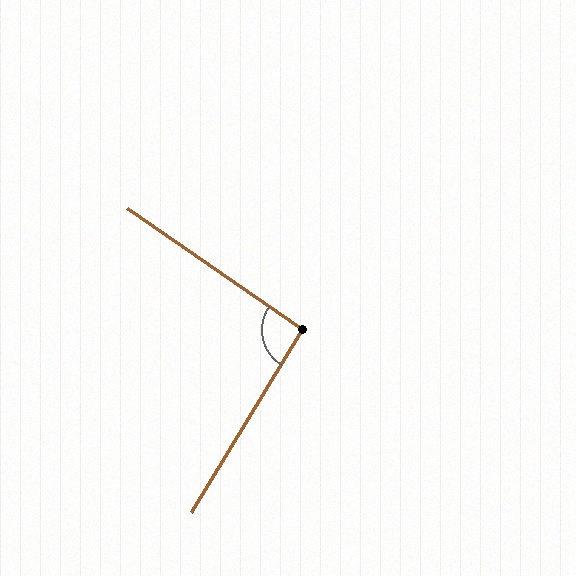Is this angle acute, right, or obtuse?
It is approximately a right angle.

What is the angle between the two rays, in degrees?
Approximately 93 degrees.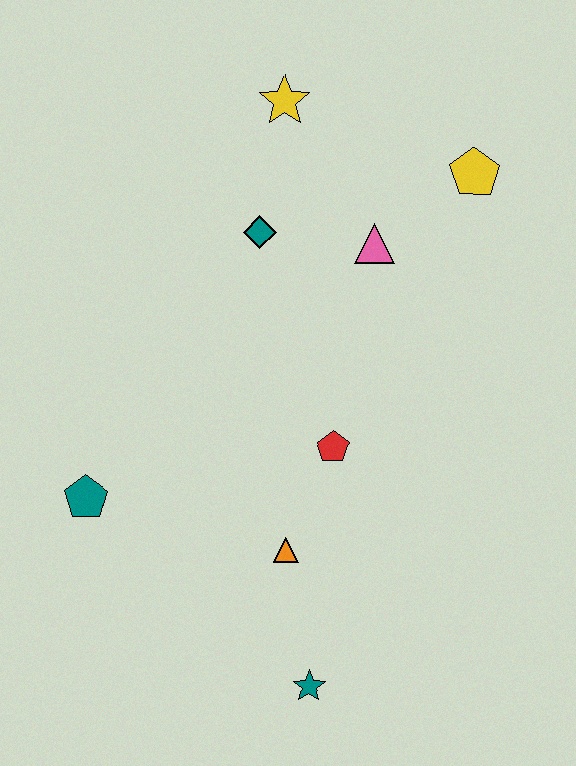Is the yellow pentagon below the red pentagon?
No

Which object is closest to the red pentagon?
The orange triangle is closest to the red pentagon.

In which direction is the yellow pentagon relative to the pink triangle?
The yellow pentagon is to the right of the pink triangle.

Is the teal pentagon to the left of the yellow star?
Yes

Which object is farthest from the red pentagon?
The yellow star is farthest from the red pentagon.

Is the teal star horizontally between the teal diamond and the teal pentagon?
No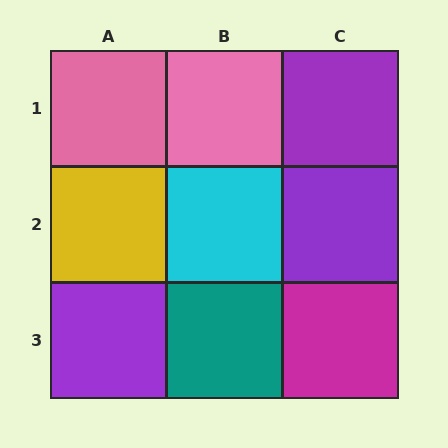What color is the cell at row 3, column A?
Purple.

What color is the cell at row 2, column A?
Yellow.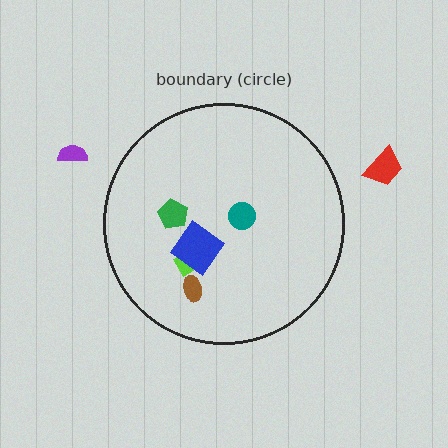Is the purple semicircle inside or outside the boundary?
Outside.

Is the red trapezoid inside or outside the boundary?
Outside.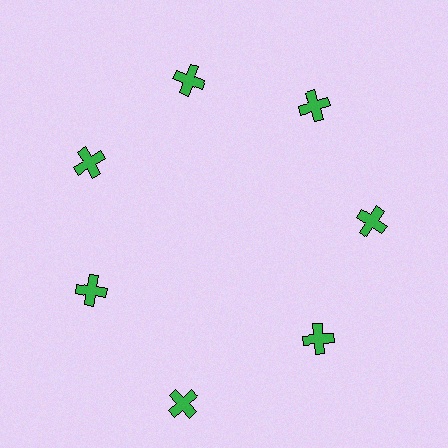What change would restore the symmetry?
The symmetry would be restored by moving it inward, back onto the ring so that all 7 crosses sit at equal angles and equal distance from the center.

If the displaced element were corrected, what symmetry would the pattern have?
It would have 7-fold rotational symmetry — the pattern would map onto itself every 51 degrees.